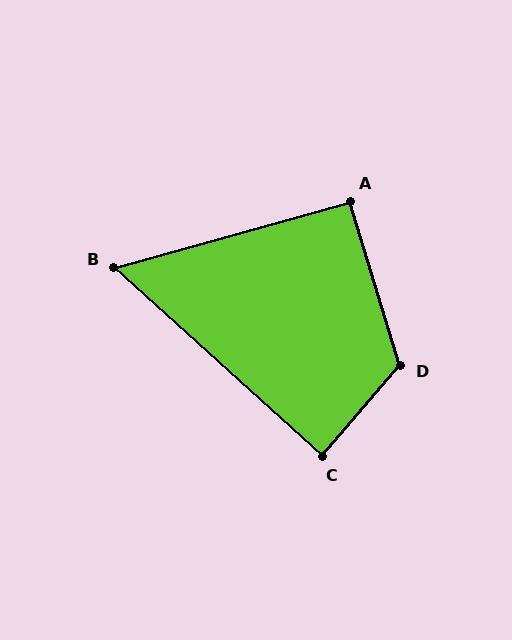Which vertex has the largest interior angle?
D, at approximately 122 degrees.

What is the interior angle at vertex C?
Approximately 89 degrees (approximately right).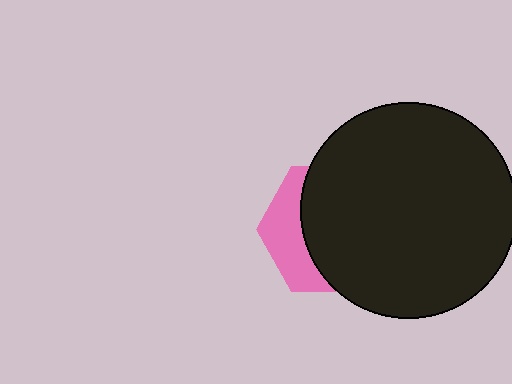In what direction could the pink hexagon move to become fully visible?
The pink hexagon could move left. That would shift it out from behind the black circle entirely.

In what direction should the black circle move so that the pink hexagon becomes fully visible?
The black circle should move right. That is the shortest direction to clear the overlap and leave the pink hexagon fully visible.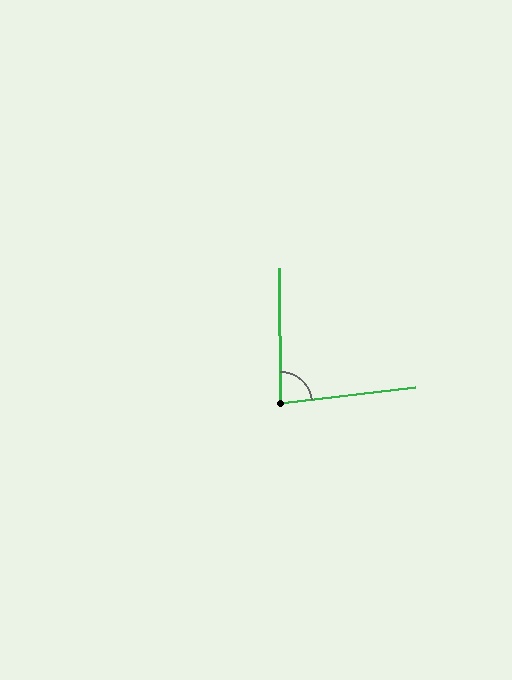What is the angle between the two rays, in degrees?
Approximately 84 degrees.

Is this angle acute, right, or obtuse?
It is acute.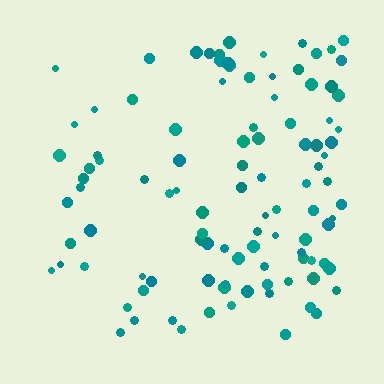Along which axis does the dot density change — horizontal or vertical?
Horizontal.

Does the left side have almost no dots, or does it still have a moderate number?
Still a moderate number, just noticeably fewer than the right.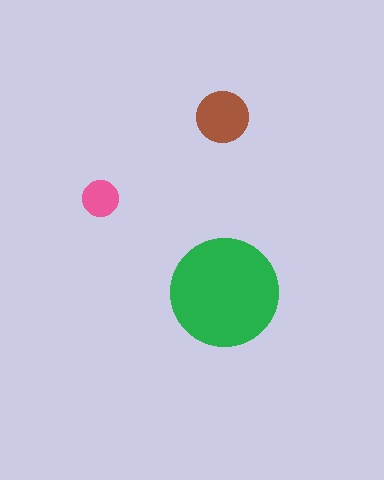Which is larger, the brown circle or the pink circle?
The brown one.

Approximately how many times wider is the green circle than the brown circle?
About 2 times wider.